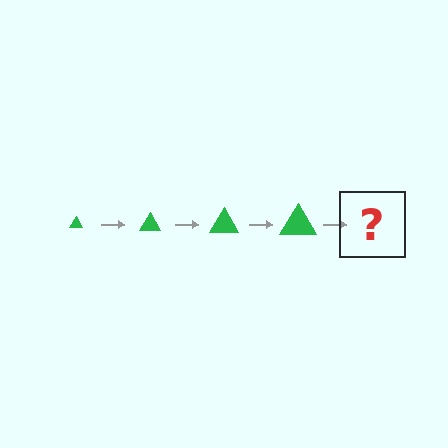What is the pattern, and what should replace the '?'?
The pattern is that the triangle gets progressively larger each step. The '?' should be a green triangle, larger than the previous one.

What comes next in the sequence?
The next element should be a green triangle, larger than the previous one.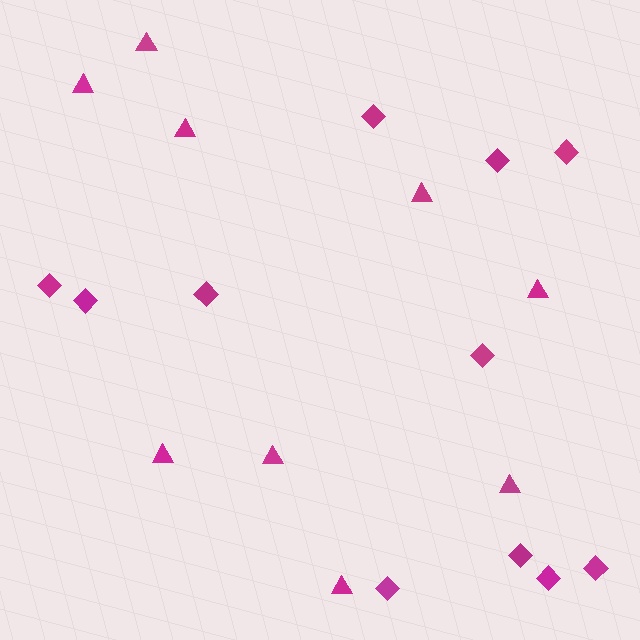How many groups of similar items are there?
There are 2 groups: one group of triangles (9) and one group of diamonds (11).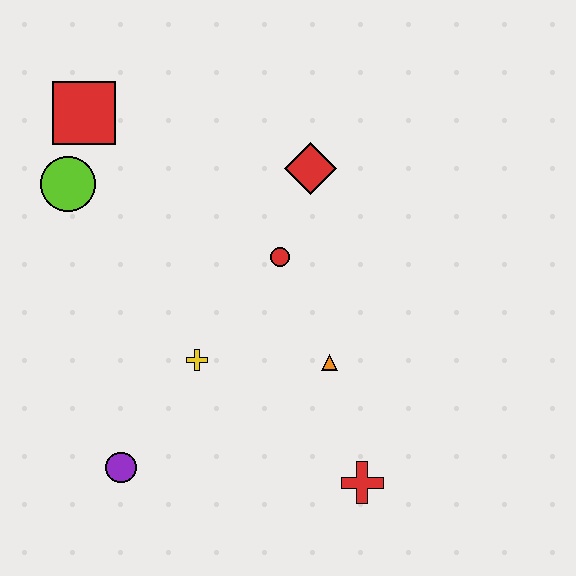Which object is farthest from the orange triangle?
The red square is farthest from the orange triangle.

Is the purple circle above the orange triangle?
No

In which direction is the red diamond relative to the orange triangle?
The red diamond is above the orange triangle.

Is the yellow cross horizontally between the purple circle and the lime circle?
No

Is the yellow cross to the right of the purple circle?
Yes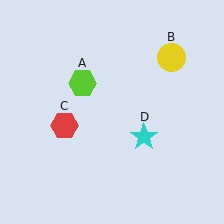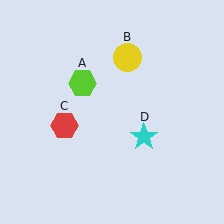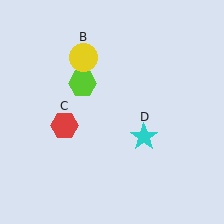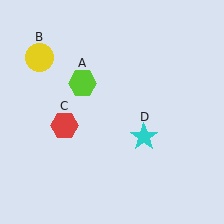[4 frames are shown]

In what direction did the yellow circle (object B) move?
The yellow circle (object B) moved left.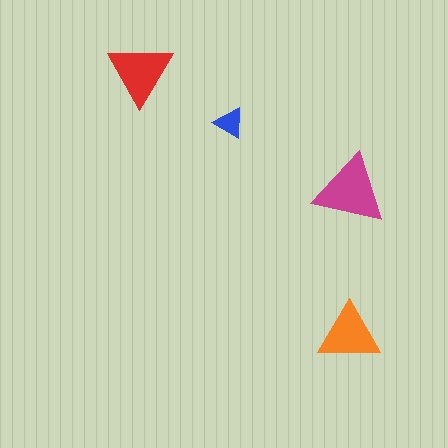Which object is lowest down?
The orange triangle is bottommost.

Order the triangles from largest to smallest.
the magenta one, the red one, the orange one, the blue one.